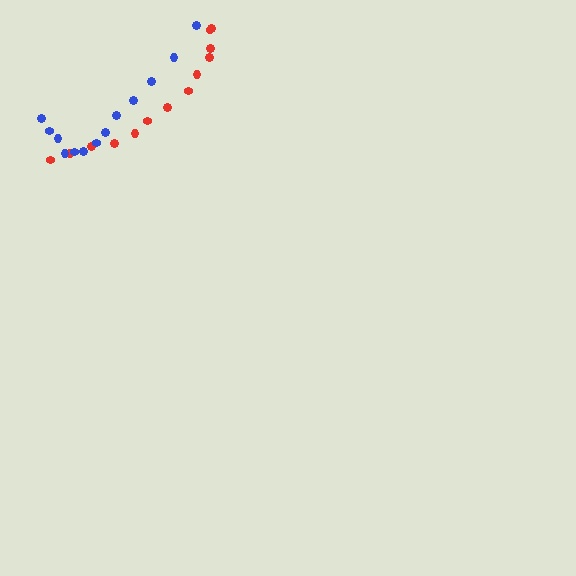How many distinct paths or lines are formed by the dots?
There are 2 distinct paths.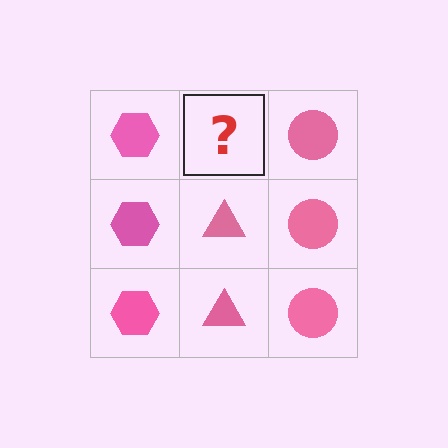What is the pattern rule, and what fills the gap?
The rule is that each column has a consistent shape. The gap should be filled with a pink triangle.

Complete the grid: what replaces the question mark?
The question mark should be replaced with a pink triangle.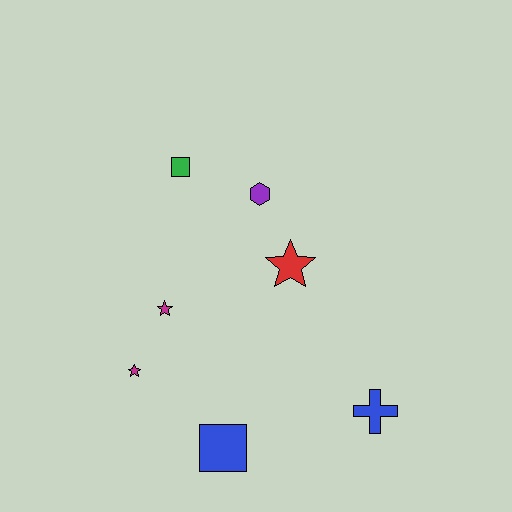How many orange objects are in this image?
There are no orange objects.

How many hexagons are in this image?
There is 1 hexagon.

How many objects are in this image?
There are 7 objects.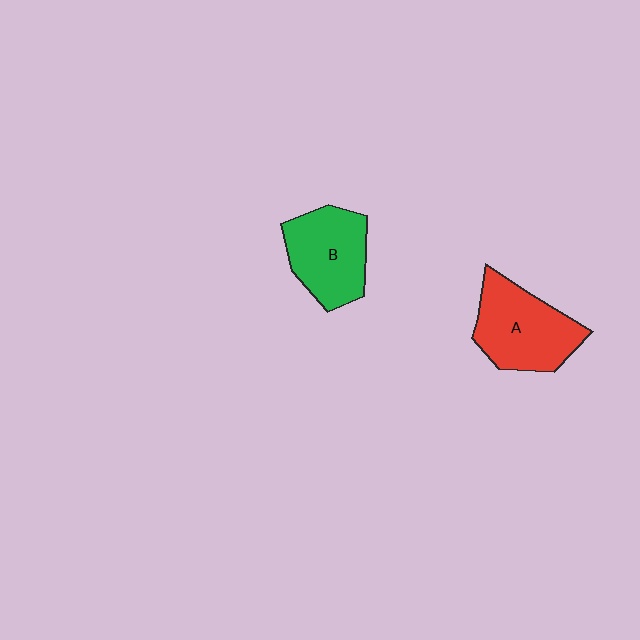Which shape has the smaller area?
Shape B (green).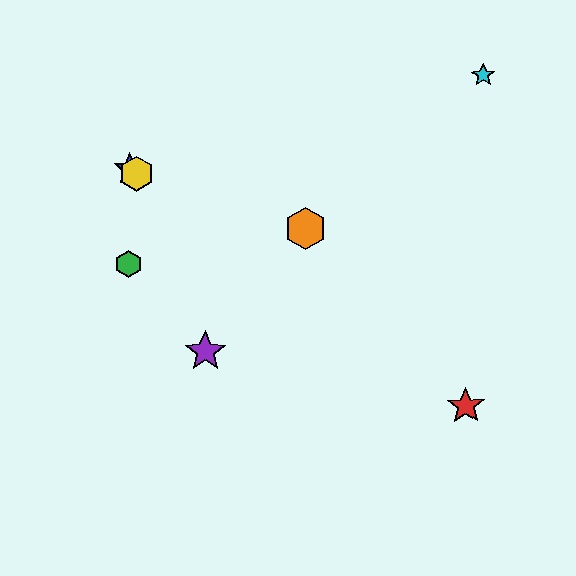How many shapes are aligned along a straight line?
3 shapes (the red star, the blue star, the yellow hexagon) are aligned along a straight line.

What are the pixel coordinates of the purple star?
The purple star is at (206, 352).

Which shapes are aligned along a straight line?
The red star, the blue star, the yellow hexagon are aligned along a straight line.